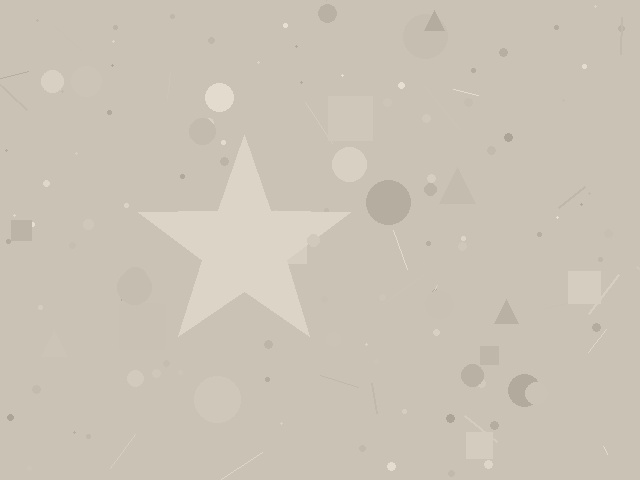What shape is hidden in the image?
A star is hidden in the image.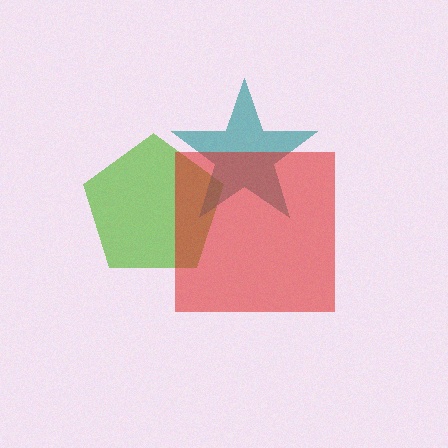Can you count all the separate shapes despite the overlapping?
Yes, there are 3 separate shapes.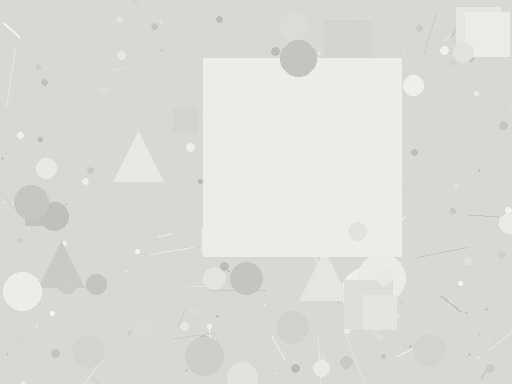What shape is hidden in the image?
A square is hidden in the image.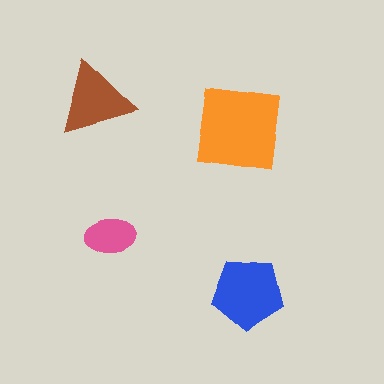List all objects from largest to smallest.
The orange square, the blue pentagon, the brown triangle, the pink ellipse.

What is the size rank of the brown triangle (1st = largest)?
3rd.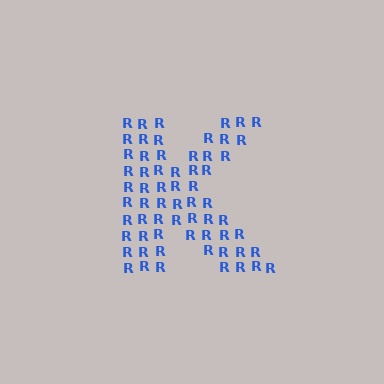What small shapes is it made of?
It is made of small letter R's.